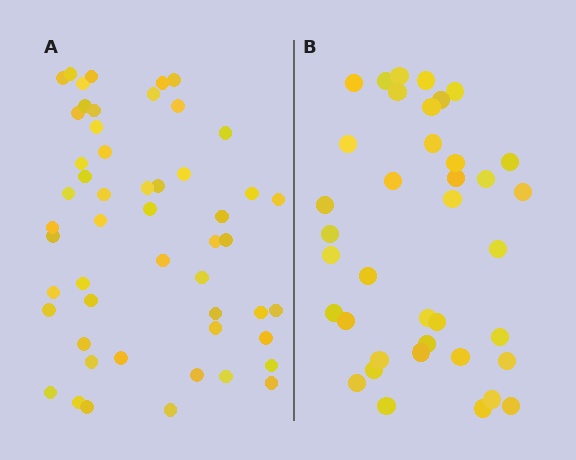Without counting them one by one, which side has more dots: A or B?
Region A (the left region) has more dots.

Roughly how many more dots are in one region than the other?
Region A has approximately 15 more dots than region B.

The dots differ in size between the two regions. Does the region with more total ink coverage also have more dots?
No. Region B has more total ink coverage because its dots are larger, but region A actually contains more individual dots. Total area can be misleading — the number of items is what matters here.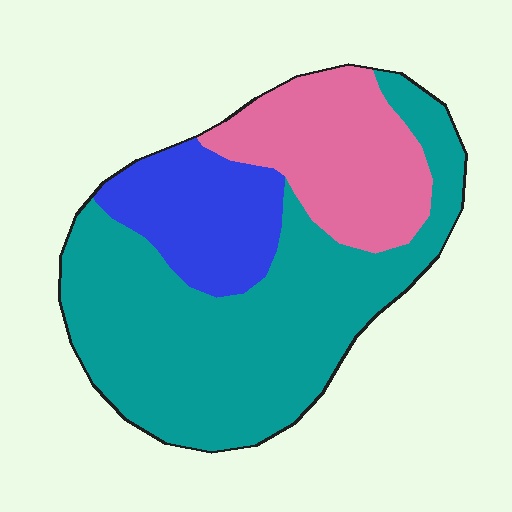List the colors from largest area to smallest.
From largest to smallest: teal, pink, blue.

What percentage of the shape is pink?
Pink takes up between a sixth and a third of the shape.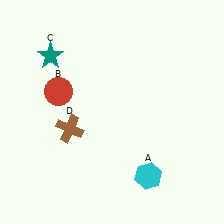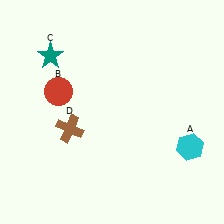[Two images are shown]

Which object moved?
The cyan hexagon (A) moved right.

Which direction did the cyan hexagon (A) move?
The cyan hexagon (A) moved right.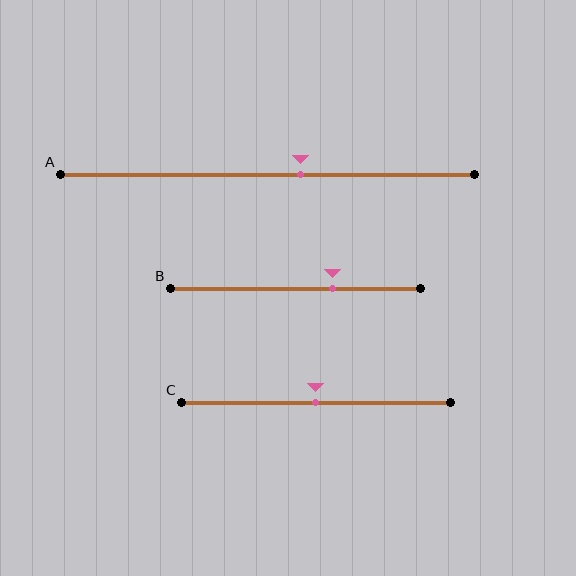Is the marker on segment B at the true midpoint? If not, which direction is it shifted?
No, the marker on segment B is shifted to the right by about 15% of the segment length.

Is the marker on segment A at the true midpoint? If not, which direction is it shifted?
No, the marker on segment A is shifted to the right by about 8% of the segment length.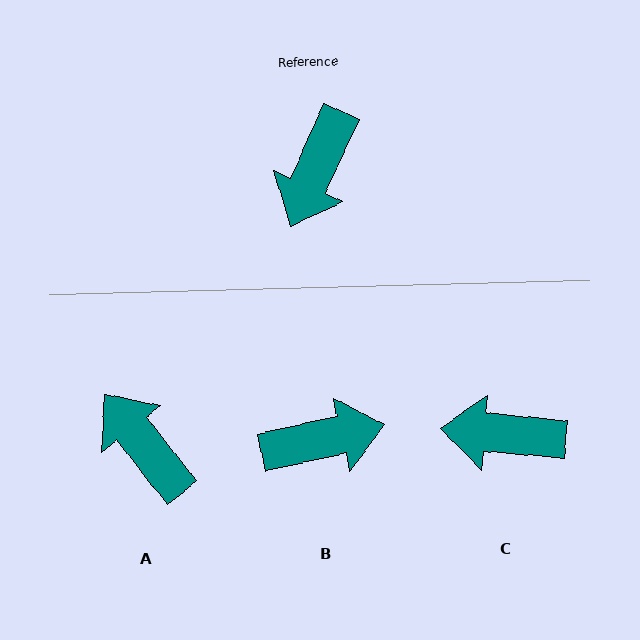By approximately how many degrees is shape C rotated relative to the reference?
Approximately 71 degrees clockwise.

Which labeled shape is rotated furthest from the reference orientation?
B, about 126 degrees away.